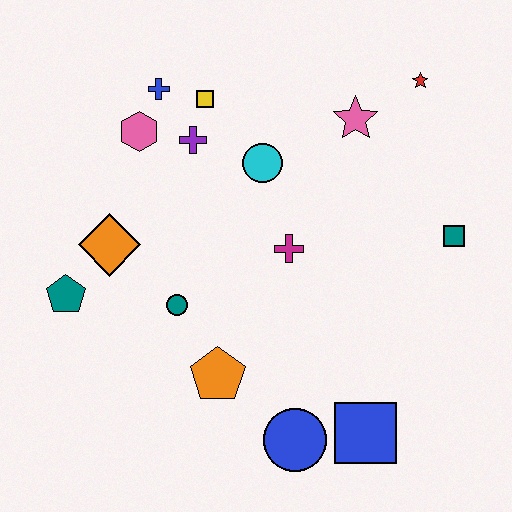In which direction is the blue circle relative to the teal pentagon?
The blue circle is to the right of the teal pentagon.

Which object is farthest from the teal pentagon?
The red star is farthest from the teal pentagon.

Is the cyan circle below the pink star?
Yes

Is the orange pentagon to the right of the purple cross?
Yes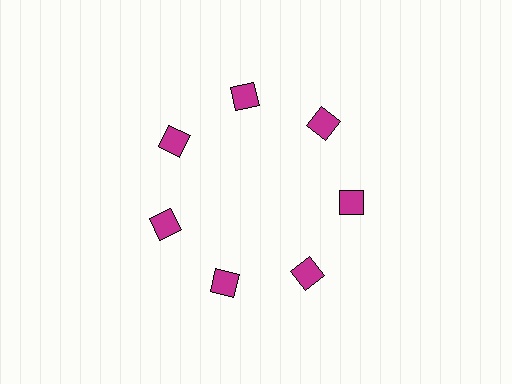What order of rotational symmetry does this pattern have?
This pattern has 7-fold rotational symmetry.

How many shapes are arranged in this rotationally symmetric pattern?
There are 7 shapes, arranged in 7 groups of 1.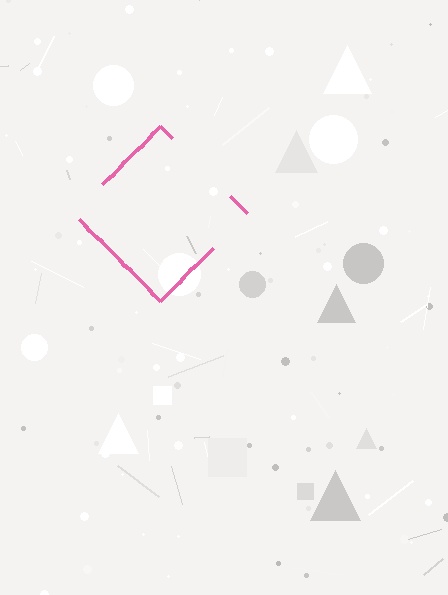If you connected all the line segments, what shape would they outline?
They would outline a diamond.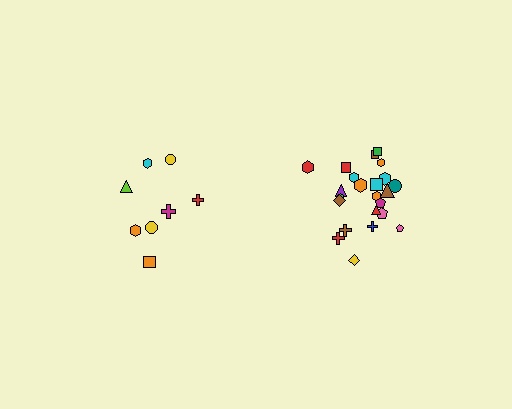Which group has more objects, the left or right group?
The right group.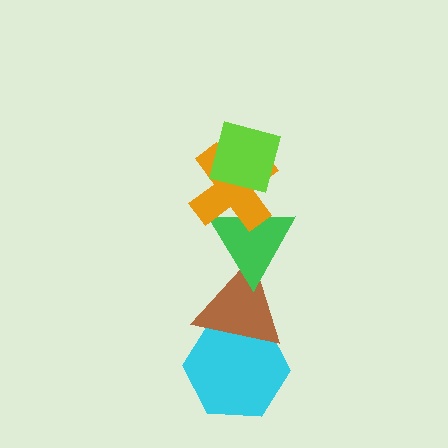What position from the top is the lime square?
The lime square is 1st from the top.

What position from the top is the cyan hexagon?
The cyan hexagon is 5th from the top.